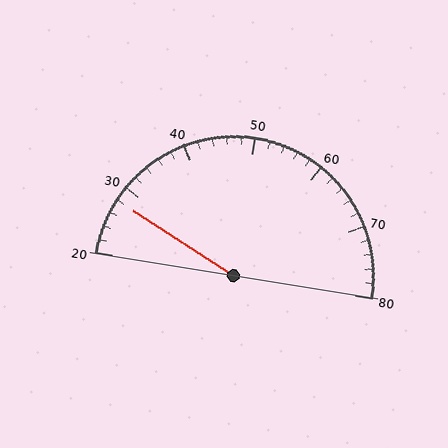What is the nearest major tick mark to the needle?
The nearest major tick mark is 30.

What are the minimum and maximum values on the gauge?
The gauge ranges from 20 to 80.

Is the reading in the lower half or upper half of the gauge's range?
The reading is in the lower half of the range (20 to 80).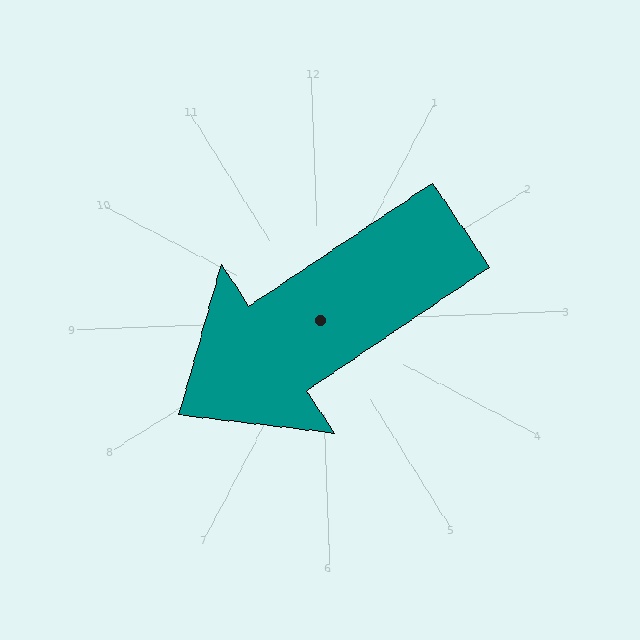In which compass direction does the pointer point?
Southwest.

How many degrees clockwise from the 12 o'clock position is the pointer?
Approximately 238 degrees.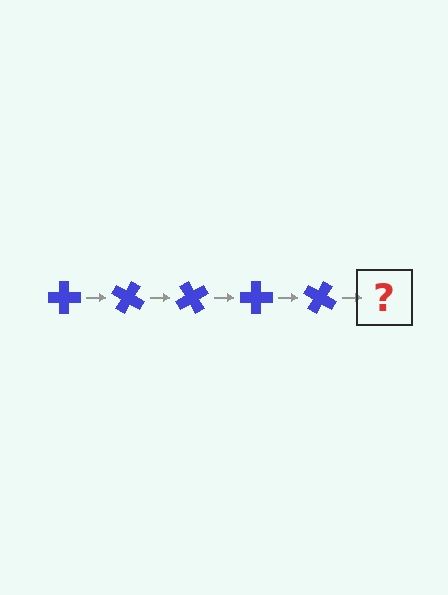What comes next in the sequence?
The next element should be a blue cross rotated 150 degrees.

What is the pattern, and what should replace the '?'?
The pattern is that the cross rotates 30 degrees each step. The '?' should be a blue cross rotated 150 degrees.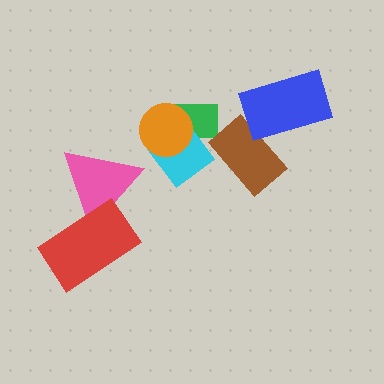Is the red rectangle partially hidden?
No, no other shape covers it.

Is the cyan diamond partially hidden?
Yes, it is partially covered by another shape.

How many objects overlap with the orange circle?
2 objects overlap with the orange circle.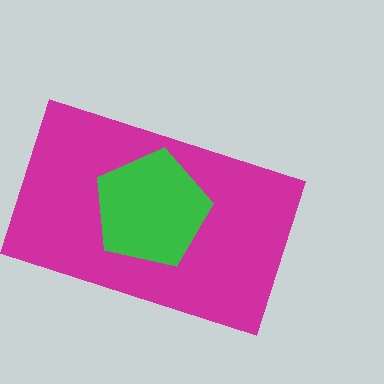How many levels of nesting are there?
2.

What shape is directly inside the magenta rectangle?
The green pentagon.